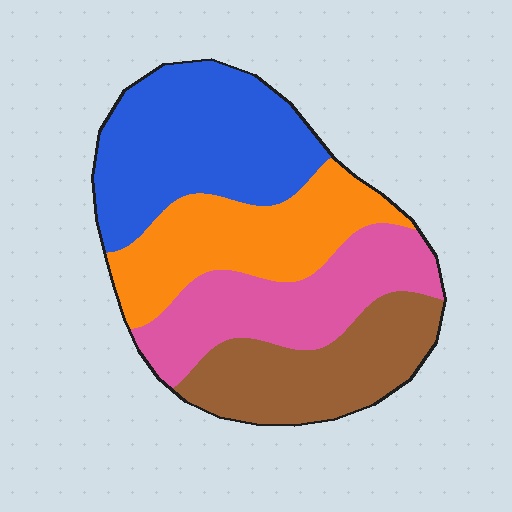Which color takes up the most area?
Blue, at roughly 30%.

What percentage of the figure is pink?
Pink covers roughly 25% of the figure.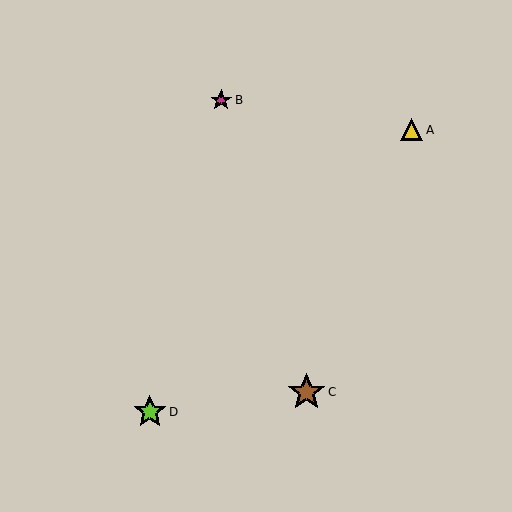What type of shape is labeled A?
Shape A is a yellow triangle.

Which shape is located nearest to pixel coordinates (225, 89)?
The magenta star (labeled B) at (221, 100) is nearest to that location.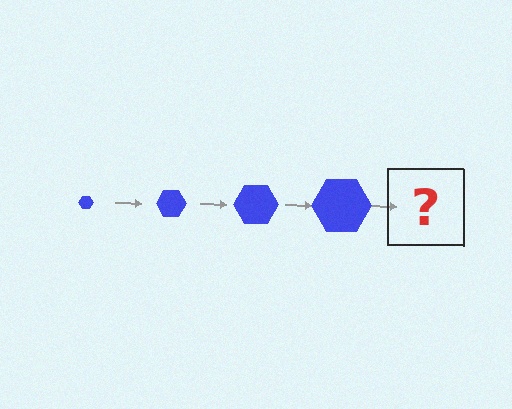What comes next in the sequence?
The next element should be a blue hexagon, larger than the previous one.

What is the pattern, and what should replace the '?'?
The pattern is that the hexagon gets progressively larger each step. The '?' should be a blue hexagon, larger than the previous one.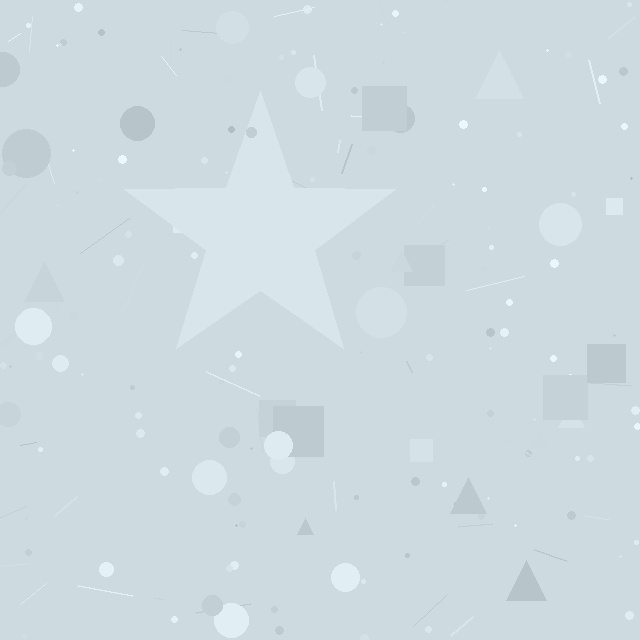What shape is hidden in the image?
A star is hidden in the image.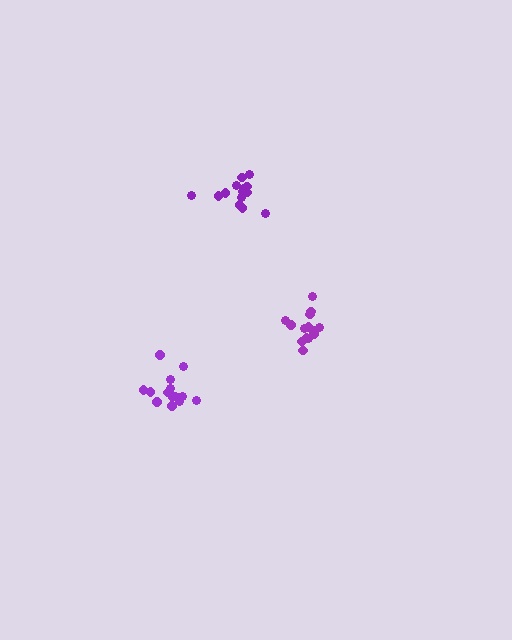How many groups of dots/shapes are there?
There are 3 groups.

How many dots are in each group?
Group 1: 14 dots, Group 2: 14 dots, Group 3: 14 dots (42 total).